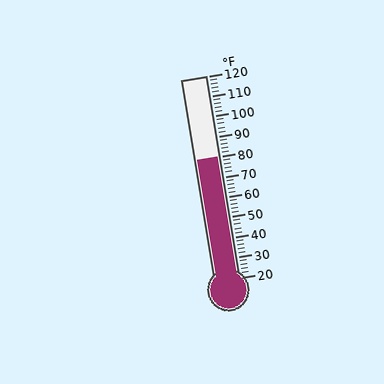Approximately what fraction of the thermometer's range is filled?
The thermometer is filled to approximately 60% of its range.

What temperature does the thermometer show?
The thermometer shows approximately 80°F.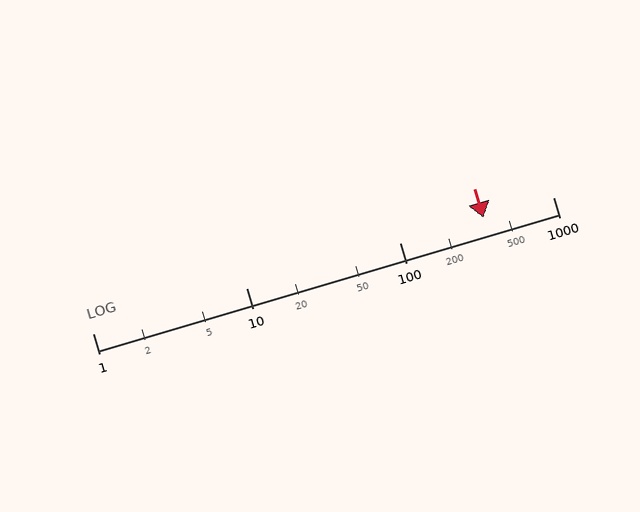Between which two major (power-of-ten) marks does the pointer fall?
The pointer is between 100 and 1000.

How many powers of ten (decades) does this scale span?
The scale spans 3 decades, from 1 to 1000.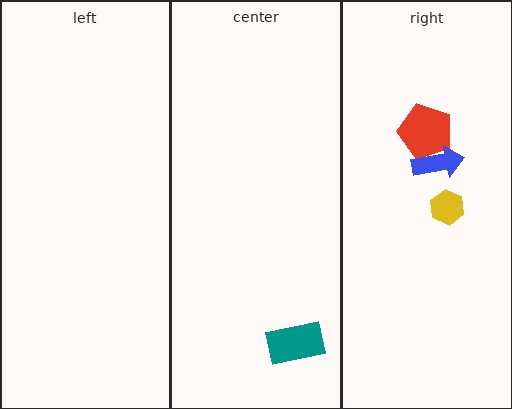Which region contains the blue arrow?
The right region.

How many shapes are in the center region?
1.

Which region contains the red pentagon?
The right region.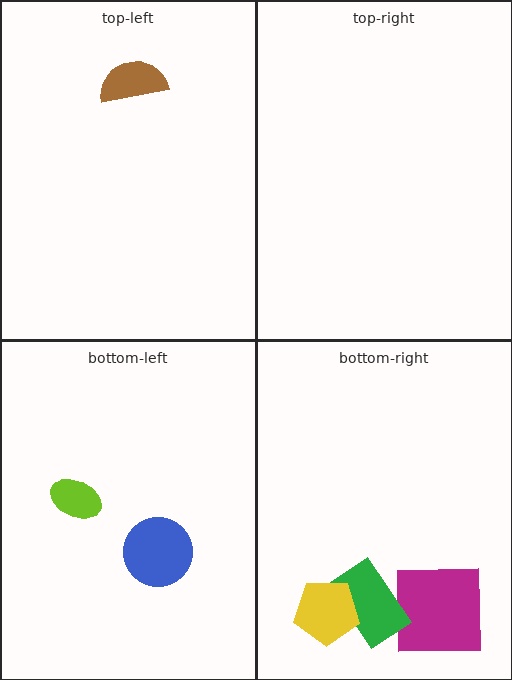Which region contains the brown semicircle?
The top-left region.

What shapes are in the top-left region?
The brown semicircle.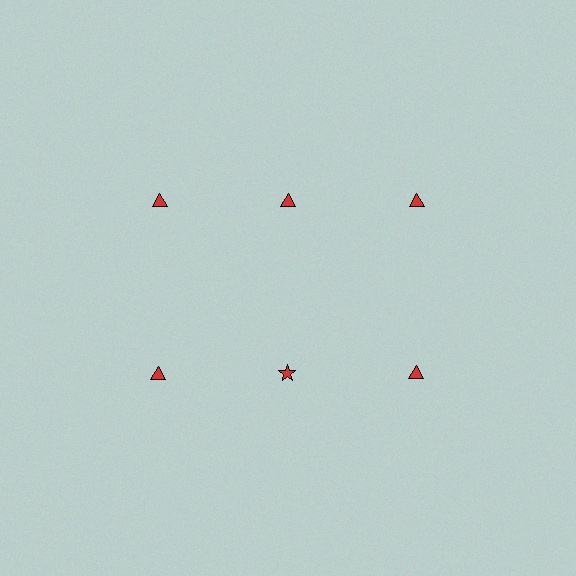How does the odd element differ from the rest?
It has a different shape: star instead of triangle.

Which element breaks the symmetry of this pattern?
The red star in the second row, second from left column breaks the symmetry. All other shapes are red triangles.